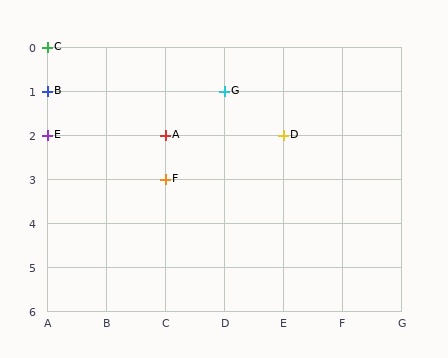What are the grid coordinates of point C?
Point C is at grid coordinates (A, 0).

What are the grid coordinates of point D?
Point D is at grid coordinates (E, 2).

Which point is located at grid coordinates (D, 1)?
Point G is at (D, 1).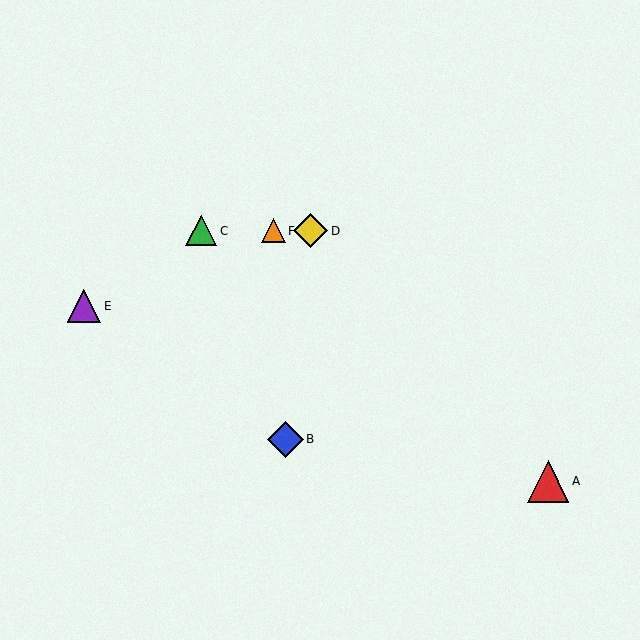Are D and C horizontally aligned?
Yes, both are at y≈231.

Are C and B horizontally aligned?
No, C is at y≈231 and B is at y≈439.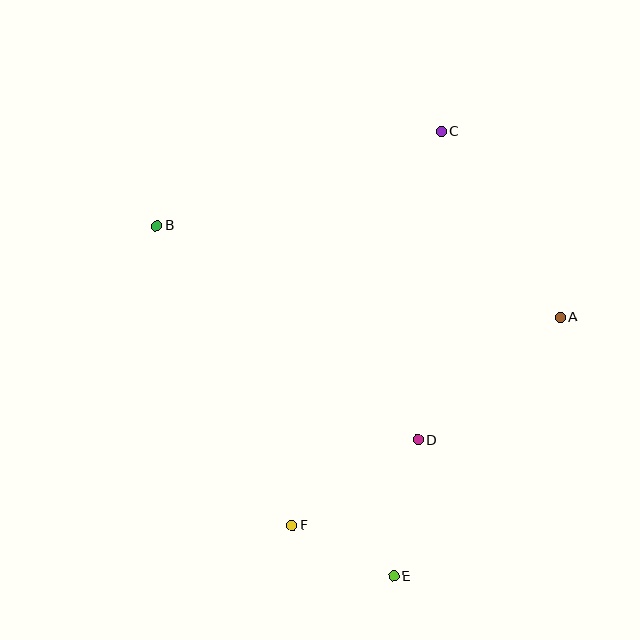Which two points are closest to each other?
Points E and F are closest to each other.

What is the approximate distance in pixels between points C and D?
The distance between C and D is approximately 309 pixels.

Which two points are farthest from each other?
Points C and E are farthest from each other.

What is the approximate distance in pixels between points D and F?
The distance between D and F is approximately 152 pixels.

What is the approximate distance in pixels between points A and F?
The distance between A and F is approximately 340 pixels.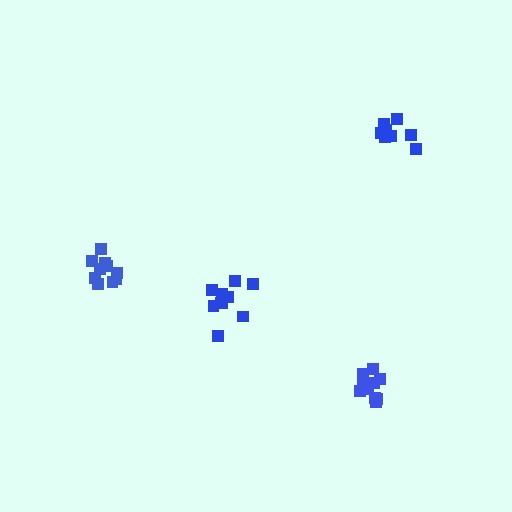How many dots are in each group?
Group 1: 11 dots, Group 2: 10 dots, Group 3: 10 dots, Group 4: 8 dots (39 total).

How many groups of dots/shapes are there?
There are 4 groups.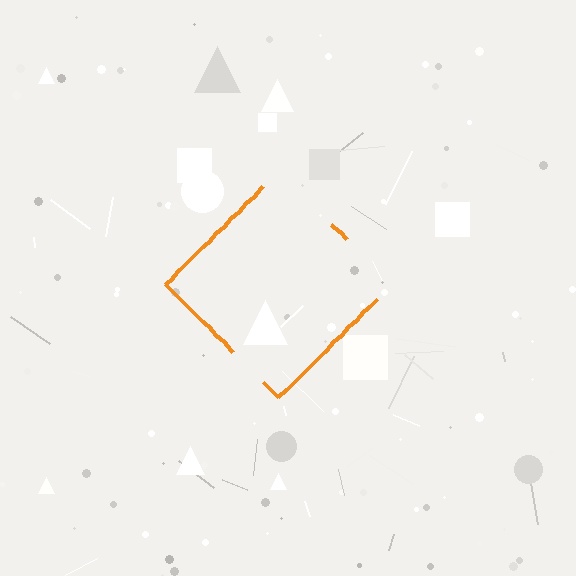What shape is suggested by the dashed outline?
The dashed outline suggests a diamond.